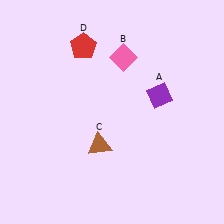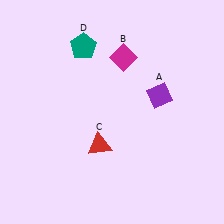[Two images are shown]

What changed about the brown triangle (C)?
In Image 1, C is brown. In Image 2, it changed to red.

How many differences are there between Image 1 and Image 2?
There are 3 differences between the two images.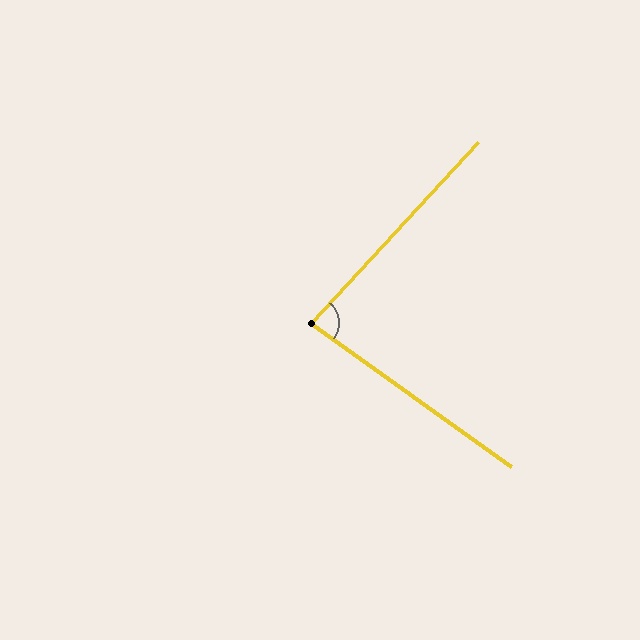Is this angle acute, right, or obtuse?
It is acute.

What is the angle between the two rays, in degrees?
Approximately 83 degrees.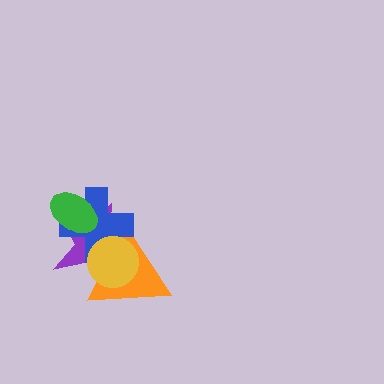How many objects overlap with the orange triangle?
3 objects overlap with the orange triangle.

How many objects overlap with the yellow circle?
3 objects overlap with the yellow circle.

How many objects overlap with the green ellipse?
2 objects overlap with the green ellipse.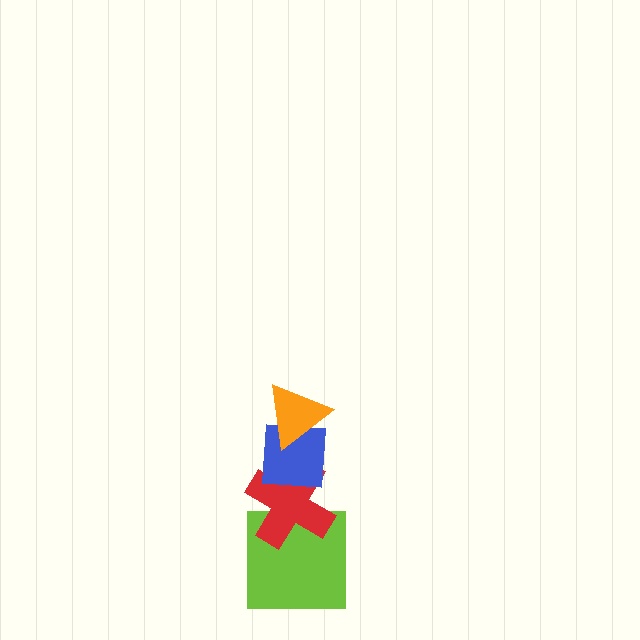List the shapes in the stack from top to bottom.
From top to bottom: the orange triangle, the blue square, the red cross, the lime square.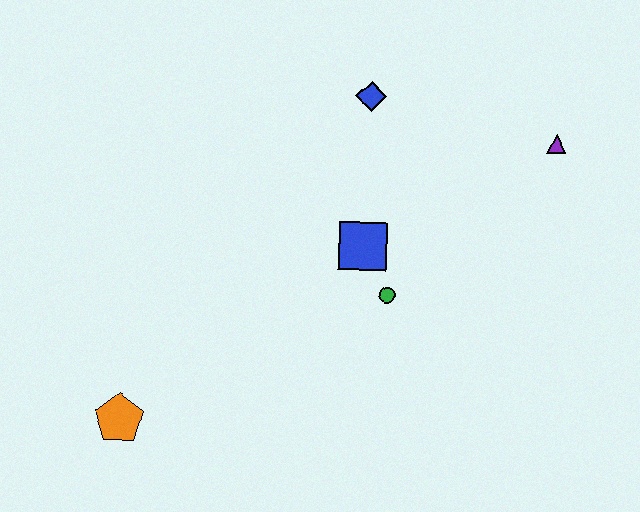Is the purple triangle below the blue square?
No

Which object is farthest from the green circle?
The orange pentagon is farthest from the green circle.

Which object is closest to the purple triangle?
The blue diamond is closest to the purple triangle.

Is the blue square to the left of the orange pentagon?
No